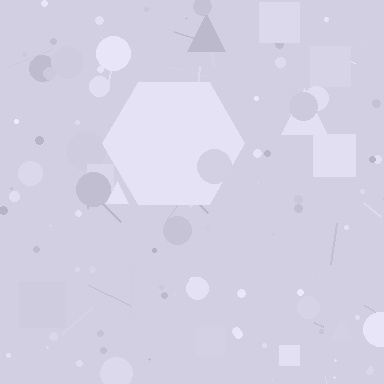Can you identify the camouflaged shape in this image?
The camouflaged shape is a hexagon.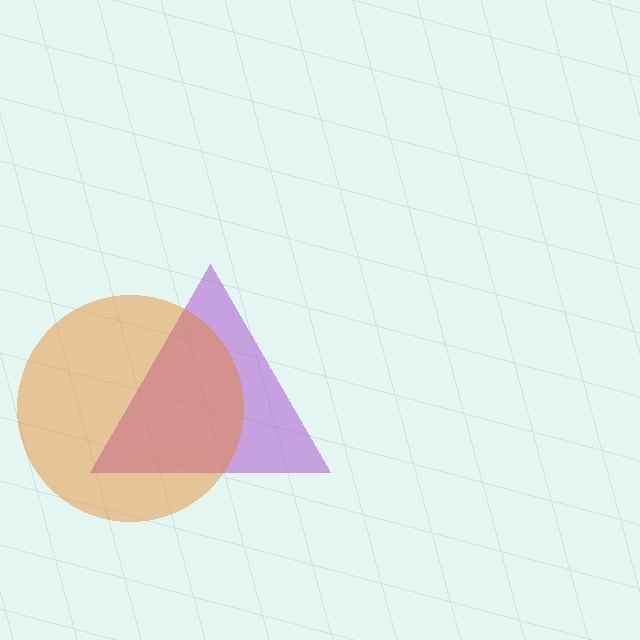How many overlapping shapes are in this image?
There are 2 overlapping shapes in the image.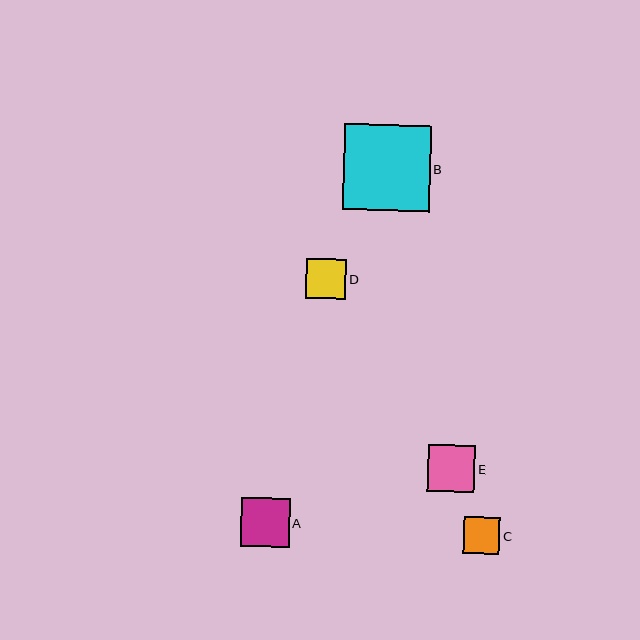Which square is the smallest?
Square C is the smallest with a size of approximately 37 pixels.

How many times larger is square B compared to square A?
Square B is approximately 1.8 times the size of square A.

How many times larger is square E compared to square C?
Square E is approximately 1.3 times the size of square C.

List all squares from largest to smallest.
From largest to smallest: B, A, E, D, C.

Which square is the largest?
Square B is the largest with a size of approximately 86 pixels.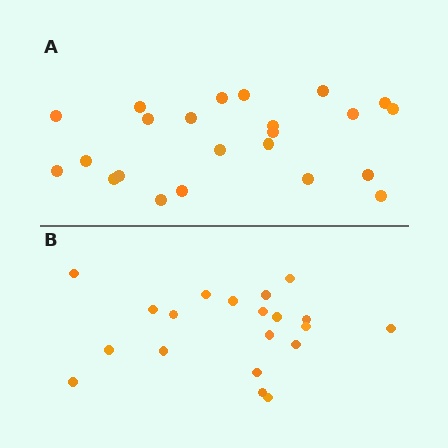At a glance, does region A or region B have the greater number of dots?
Region A (the top region) has more dots.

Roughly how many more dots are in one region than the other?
Region A has just a few more — roughly 2 or 3 more dots than region B.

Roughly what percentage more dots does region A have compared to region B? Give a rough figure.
About 15% more.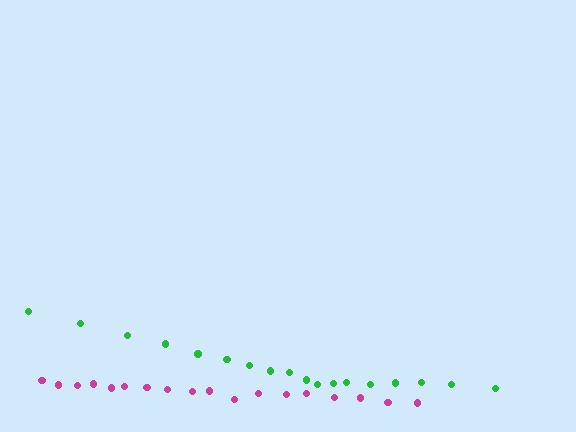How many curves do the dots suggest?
There are 2 distinct paths.